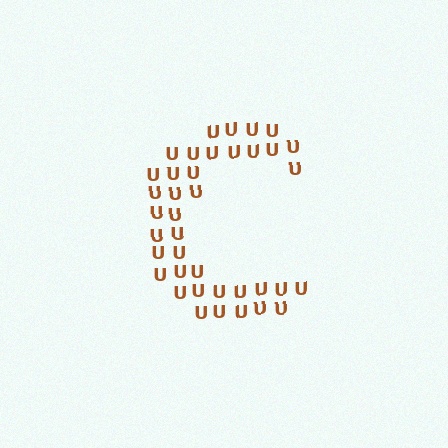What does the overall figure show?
The overall figure shows the letter C.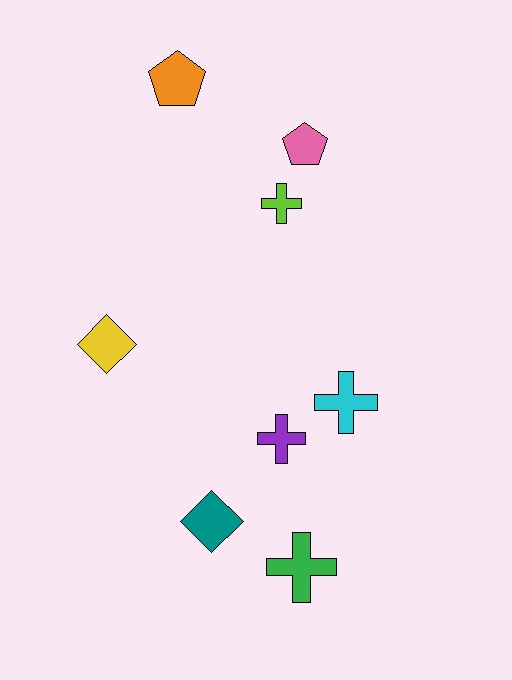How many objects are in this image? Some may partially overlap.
There are 8 objects.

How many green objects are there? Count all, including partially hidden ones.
There is 1 green object.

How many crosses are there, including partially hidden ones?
There are 4 crosses.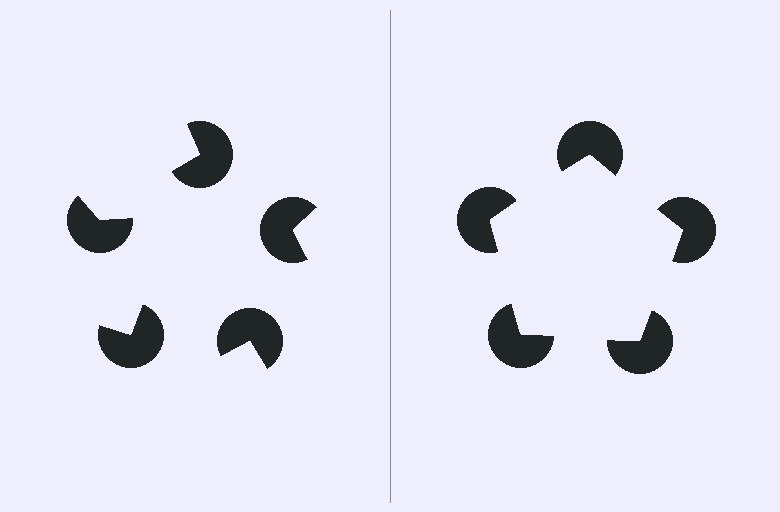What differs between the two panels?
The pac-man discs are positioned identically on both sides; only the wedge orientations differ. On the right they align to a pentagon; on the left they are misaligned.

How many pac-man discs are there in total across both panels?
10 — 5 on each side.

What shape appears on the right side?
An illusory pentagon.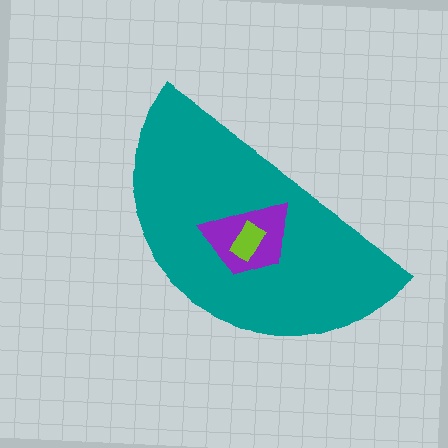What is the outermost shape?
The teal semicircle.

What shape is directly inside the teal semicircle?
The purple trapezoid.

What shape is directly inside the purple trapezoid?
The lime rectangle.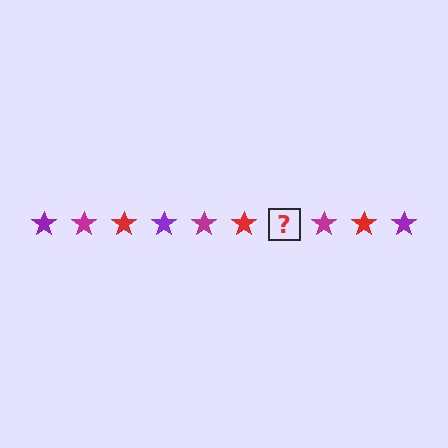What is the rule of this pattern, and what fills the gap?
The rule is that the pattern cycles through purple, magenta, red stars. The gap should be filled with a purple star.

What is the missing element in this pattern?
The missing element is a purple star.